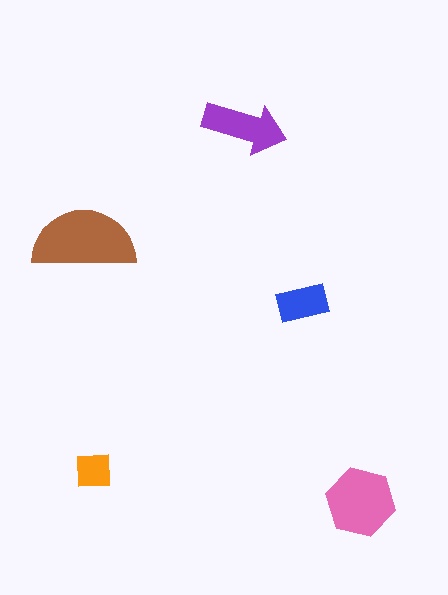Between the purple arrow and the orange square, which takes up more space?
The purple arrow.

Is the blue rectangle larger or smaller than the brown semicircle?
Smaller.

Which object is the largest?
The brown semicircle.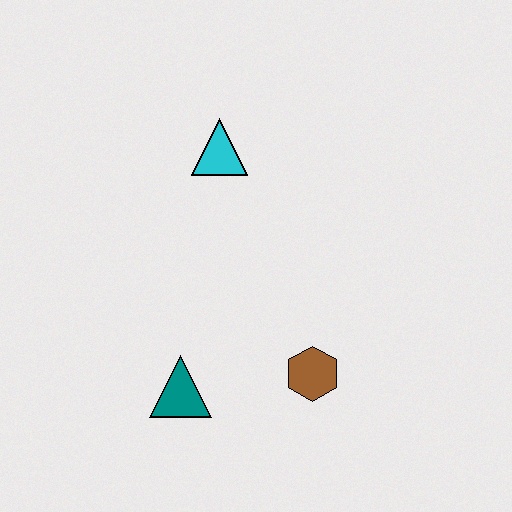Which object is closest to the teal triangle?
The brown hexagon is closest to the teal triangle.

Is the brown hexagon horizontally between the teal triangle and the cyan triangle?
No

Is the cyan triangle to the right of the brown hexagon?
No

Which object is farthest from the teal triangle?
The cyan triangle is farthest from the teal triangle.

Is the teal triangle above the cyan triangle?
No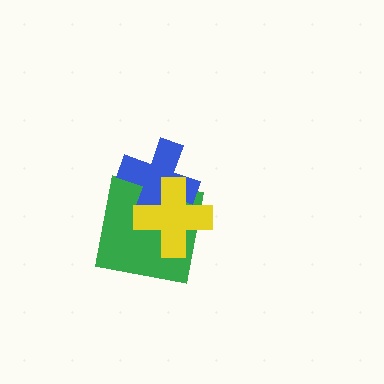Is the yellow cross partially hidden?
No, no other shape covers it.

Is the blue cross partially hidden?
Yes, it is partially covered by another shape.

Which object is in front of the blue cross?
The yellow cross is in front of the blue cross.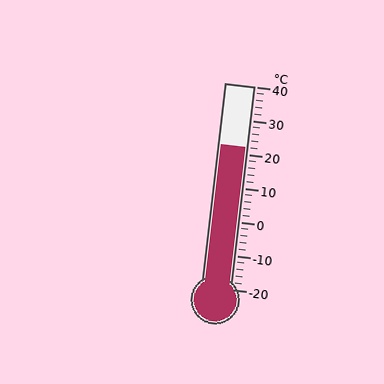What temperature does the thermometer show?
The thermometer shows approximately 22°C.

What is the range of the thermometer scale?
The thermometer scale ranges from -20°C to 40°C.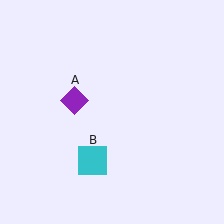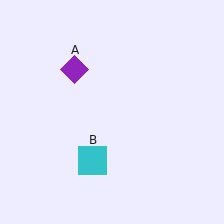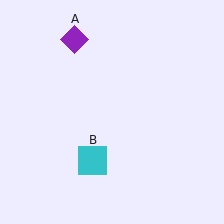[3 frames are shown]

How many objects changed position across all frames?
1 object changed position: purple diamond (object A).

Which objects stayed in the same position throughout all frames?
Cyan square (object B) remained stationary.